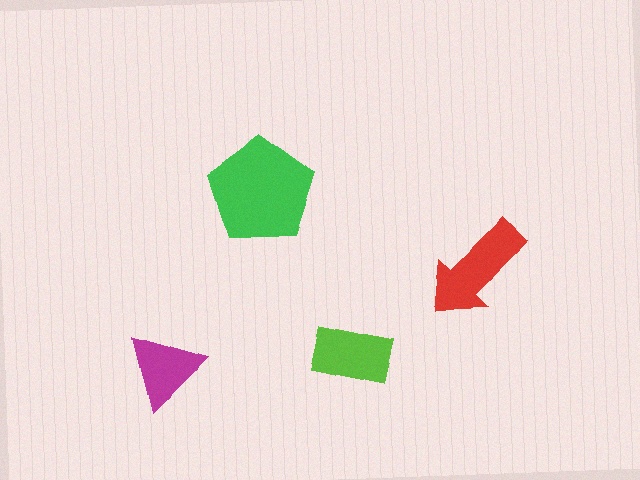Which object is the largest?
The green pentagon.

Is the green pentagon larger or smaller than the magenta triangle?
Larger.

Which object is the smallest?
The magenta triangle.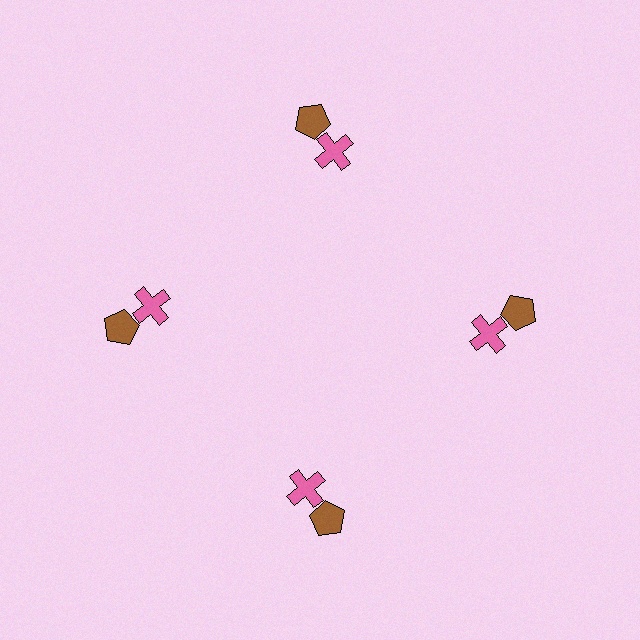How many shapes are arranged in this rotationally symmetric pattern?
There are 8 shapes, arranged in 4 groups of 2.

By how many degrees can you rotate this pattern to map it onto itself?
The pattern maps onto itself every 90 degrees of rotation.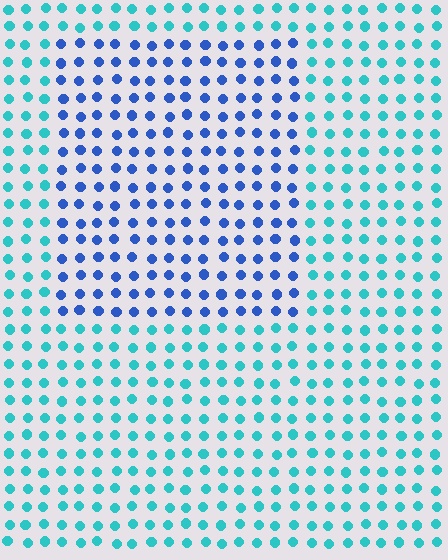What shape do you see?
I see a rectangle.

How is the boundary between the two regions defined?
The boundary is defined purely by a slight shift in hue (about 43 degrees). Spacing, size, and orientation are identical on both sides.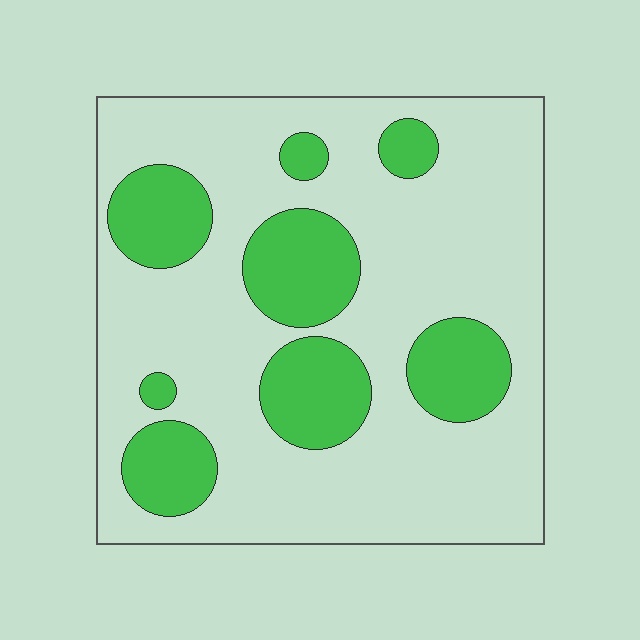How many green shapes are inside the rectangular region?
8.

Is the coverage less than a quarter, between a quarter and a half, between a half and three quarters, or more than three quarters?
Between a quarter and a half.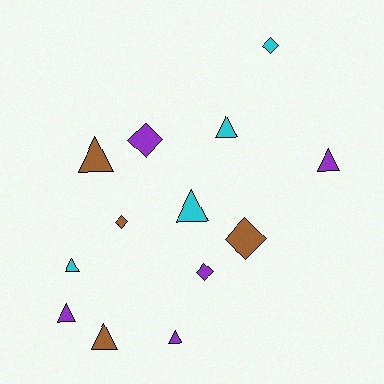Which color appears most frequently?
Purple, with 5 objects.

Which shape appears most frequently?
Triangle, with 8 objects.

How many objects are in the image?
There are 13 objects.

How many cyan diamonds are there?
There is 1 cyan diamond.